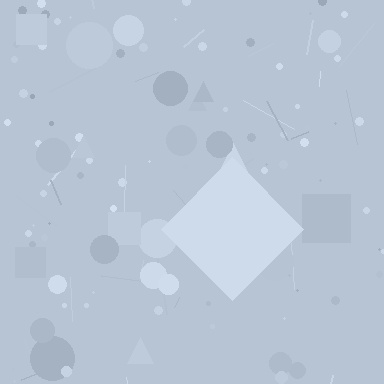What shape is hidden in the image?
A diamond is hidden in the image.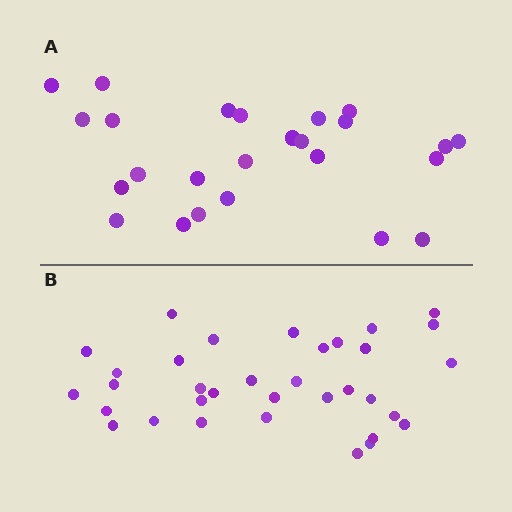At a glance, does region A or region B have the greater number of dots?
Region B (the bottom region) has more dots.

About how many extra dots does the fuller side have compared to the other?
Region B has roughly 8 or so more dots than region A.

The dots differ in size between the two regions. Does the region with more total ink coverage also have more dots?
No. Region A has more total ink coverage because its dots are larger, but region B actually contains more individual dots. Total area can be misleading — the number of items is what matters here.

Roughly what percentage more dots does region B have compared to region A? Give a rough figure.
About 35% more.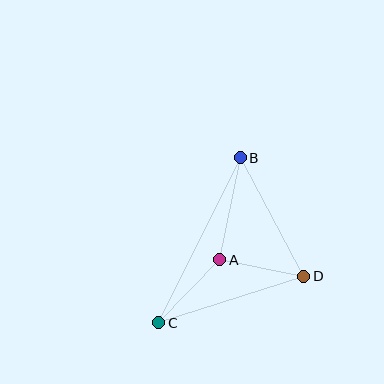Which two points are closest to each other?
Points A and D are closest to each other.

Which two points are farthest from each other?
Points B and C are farthest from each other.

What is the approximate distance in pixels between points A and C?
The distance between A and C is approximately 88 pixels.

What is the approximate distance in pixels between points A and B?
The distance between A and B is approximately 104 pixels.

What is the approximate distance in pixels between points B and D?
The distance between B and D is approximately 135 pixels.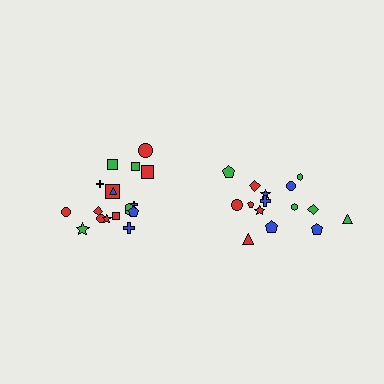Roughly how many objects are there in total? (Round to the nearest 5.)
Roughly 35 objects in total.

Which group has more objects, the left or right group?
The left group.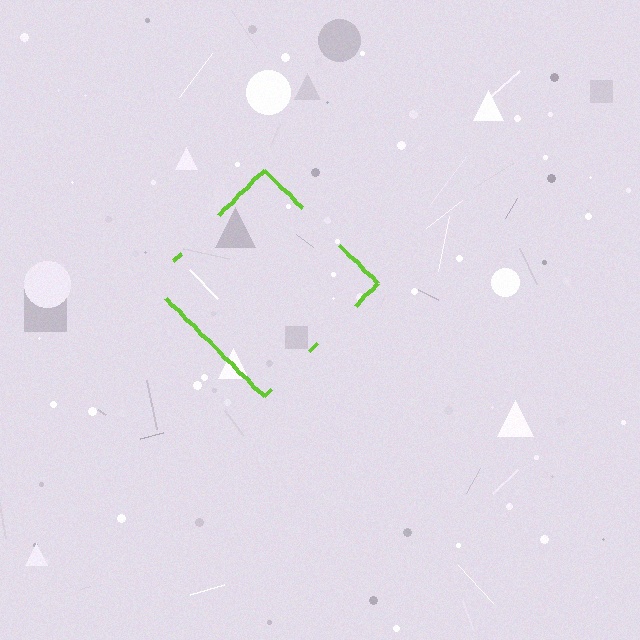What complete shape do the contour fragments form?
The contour fragments form a diamond.